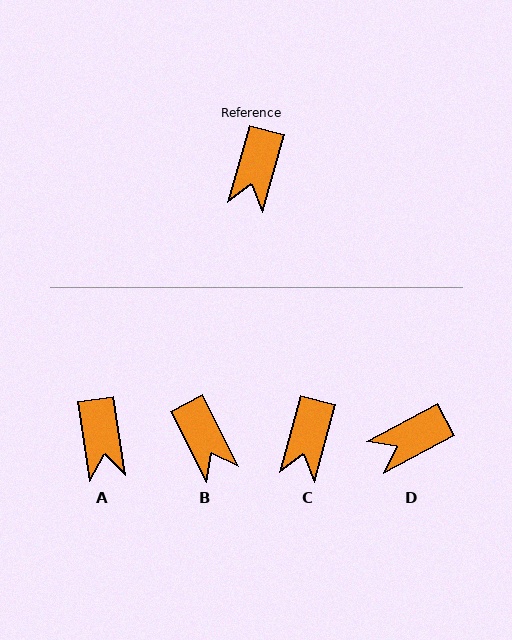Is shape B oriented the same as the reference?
No, it is off by about 43 degrees.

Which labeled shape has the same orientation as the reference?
C.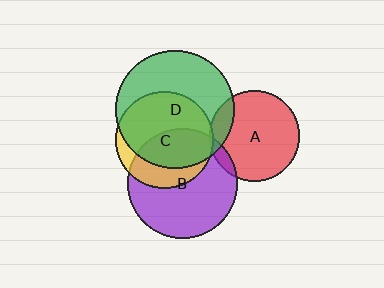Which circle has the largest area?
Circle D (green).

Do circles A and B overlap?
Yes.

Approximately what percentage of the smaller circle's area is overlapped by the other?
Approximately 5%.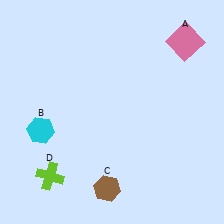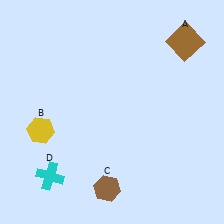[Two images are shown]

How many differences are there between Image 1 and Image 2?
There are 3 differences between the two images.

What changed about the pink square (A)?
In Image 1, A is pink. In Image 2, it changed to brown.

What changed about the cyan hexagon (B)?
In Image 1, B is cyan. In Image 2, it changed to yellow.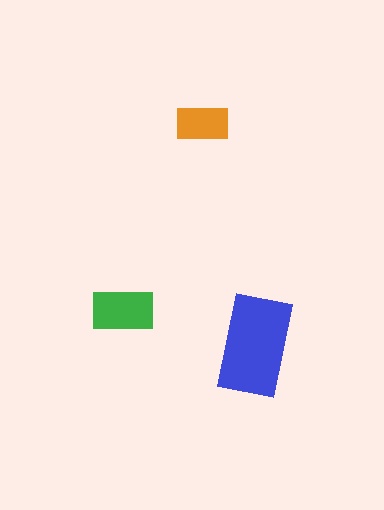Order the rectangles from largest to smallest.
the blue one, the green one, the orange one.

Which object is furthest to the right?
The blue rectangle is rightmost.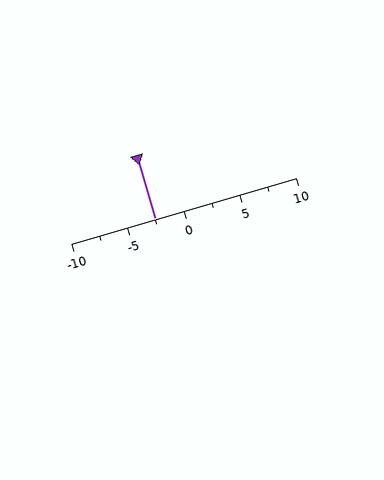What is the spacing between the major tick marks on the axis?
The major ticks are spaced 5 apart.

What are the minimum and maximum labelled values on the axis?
The axis runs from -10 to 10.